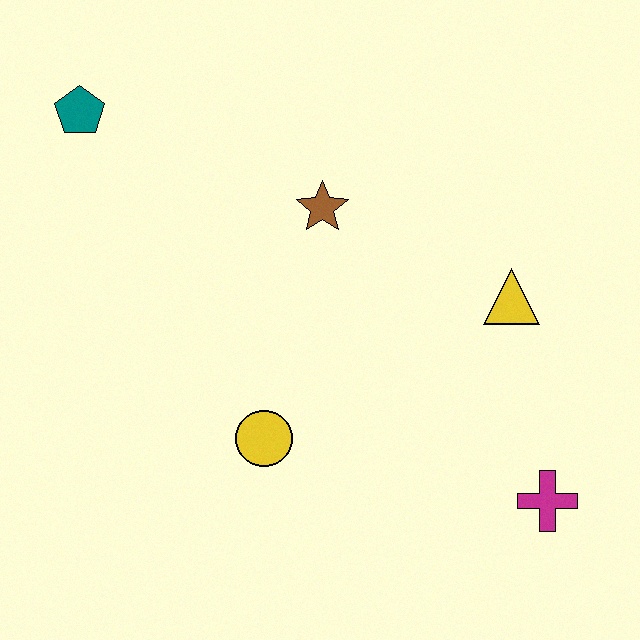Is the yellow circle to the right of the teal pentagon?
Yes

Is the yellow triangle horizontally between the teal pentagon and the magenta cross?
Yes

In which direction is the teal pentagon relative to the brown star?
The teal pentagon is to the left of the brown star.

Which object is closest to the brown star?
The yellow triangle is closest to the brown star.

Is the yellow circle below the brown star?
Yes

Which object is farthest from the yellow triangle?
The teal pentagon is farthest from the yellow triangle.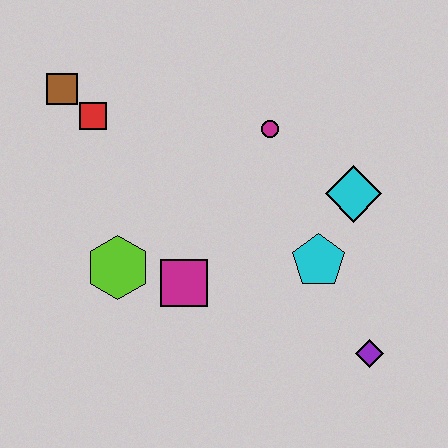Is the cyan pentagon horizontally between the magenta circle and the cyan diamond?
Yes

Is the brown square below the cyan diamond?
No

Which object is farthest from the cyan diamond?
The brown square is farthest from the cyan diamond.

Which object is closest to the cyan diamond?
The cyan pentagon is closest to the cyan diamond.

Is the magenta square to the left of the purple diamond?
Yes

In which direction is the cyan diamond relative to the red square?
The cyan diamond is to the right of the red square.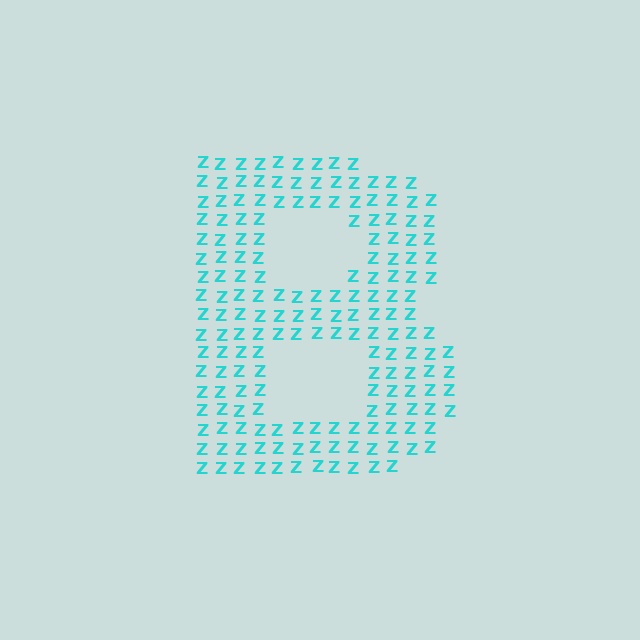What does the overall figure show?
The overall figure shows the letter B.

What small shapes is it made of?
It is made of small letter Z's.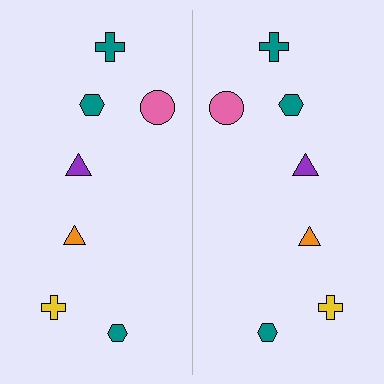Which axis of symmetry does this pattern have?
The pattern has a vertical axis of symmetry running through the center of the image.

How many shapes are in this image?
There are 14 shapes in this image.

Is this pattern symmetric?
Yes, this pattern has bilateral (reflection) symmetry.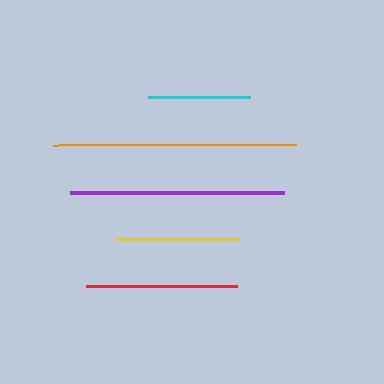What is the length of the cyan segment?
The cyan segment is approximately 102 pixels long.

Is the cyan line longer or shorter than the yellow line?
The yellow line is longer than the cyan line.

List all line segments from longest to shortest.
From longest to shortest: orange, purple, red, yellow, cyan.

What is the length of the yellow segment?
The yellow segment is approximately 124 pixels long.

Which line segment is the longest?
The orange line is the longest at approximately 243 pixels.